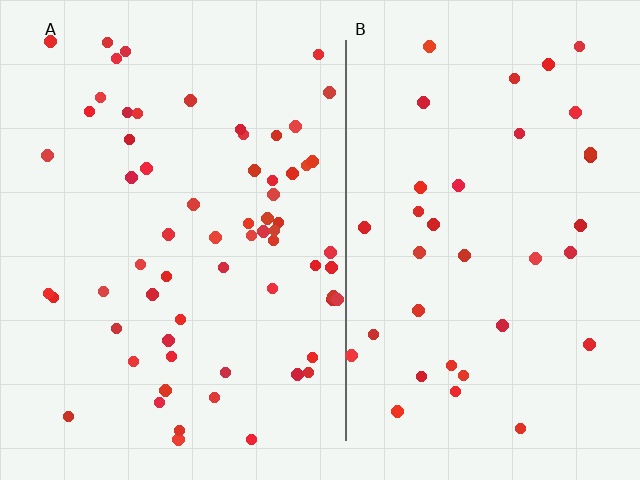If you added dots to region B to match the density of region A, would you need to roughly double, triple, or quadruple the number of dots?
Approximately double.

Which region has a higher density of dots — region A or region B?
A (the left).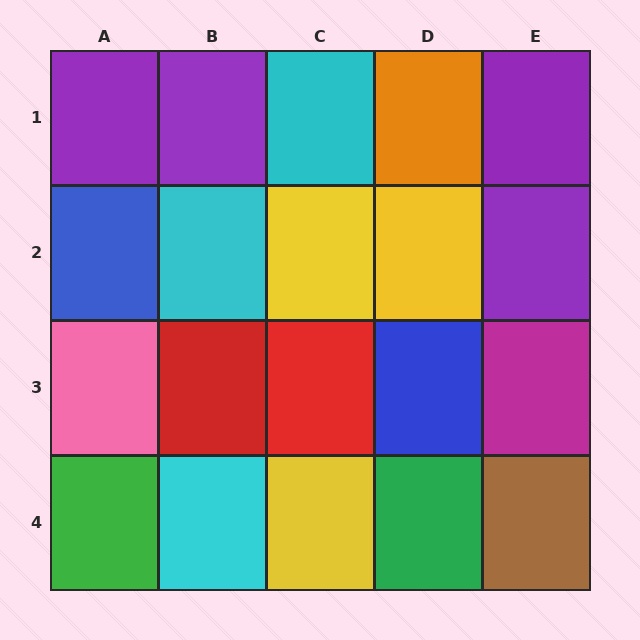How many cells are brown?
1 cell is brown.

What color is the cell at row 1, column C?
Cyan.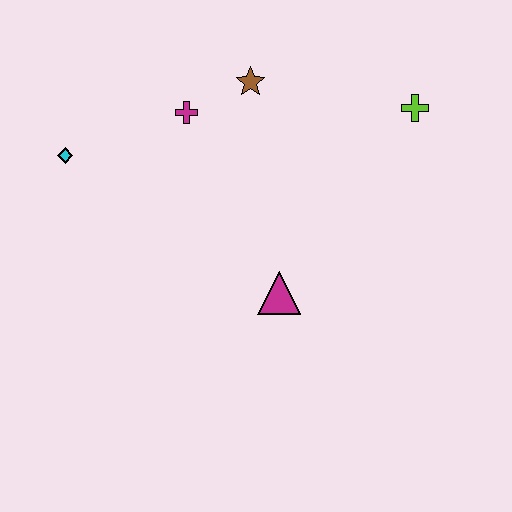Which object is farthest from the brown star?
The magenta triangle is farthest from the brown star.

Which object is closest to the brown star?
The magenta cross is closest to the brown star.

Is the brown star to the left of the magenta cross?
No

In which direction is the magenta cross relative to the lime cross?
The magenta cross is to the left of the lime cross.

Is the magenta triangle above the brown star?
No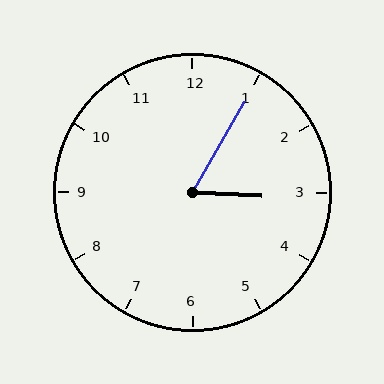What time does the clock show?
3:05.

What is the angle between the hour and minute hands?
Approximately 62 degrees.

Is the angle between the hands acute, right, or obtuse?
It is acute.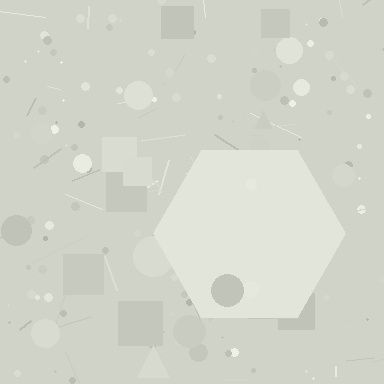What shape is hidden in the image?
A hexagon is hidden in the image.